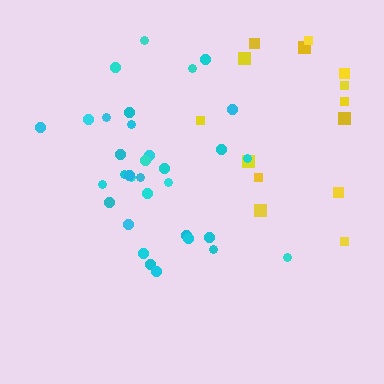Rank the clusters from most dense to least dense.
cyan, yellow.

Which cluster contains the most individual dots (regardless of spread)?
Cyan (33).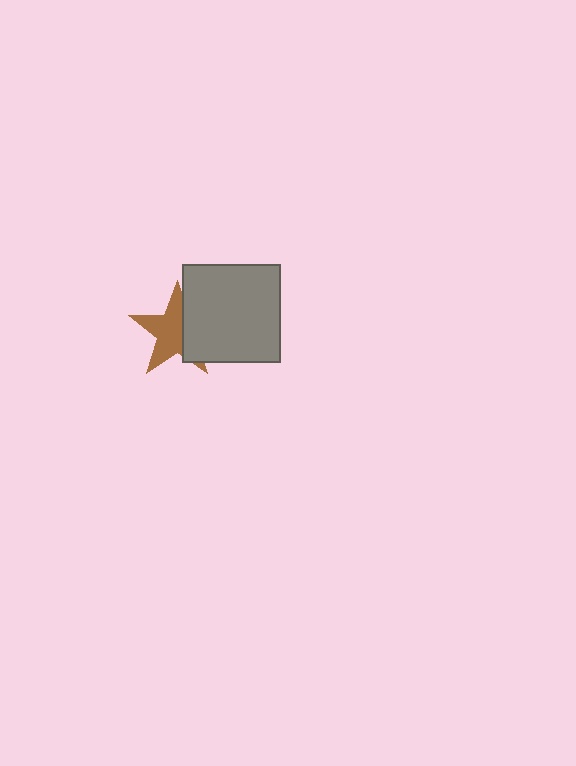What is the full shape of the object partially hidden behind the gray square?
The partially hidden object is a brown star.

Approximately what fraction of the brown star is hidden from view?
Roughly 39% of the brown star is hidden behind the gray square.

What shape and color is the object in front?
The object in front is a gray square.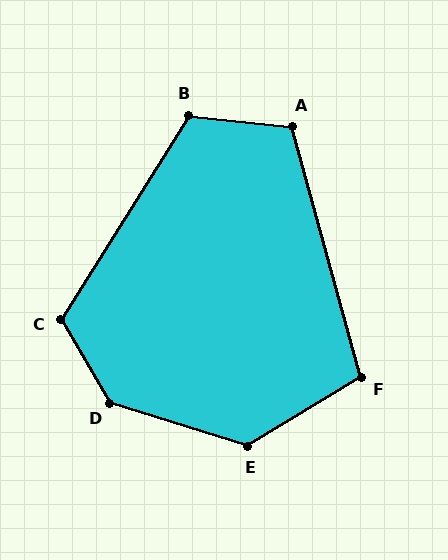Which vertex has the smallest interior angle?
F, at approximately 106 degrees.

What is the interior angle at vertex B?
Approximately 116 degrees (obtuse).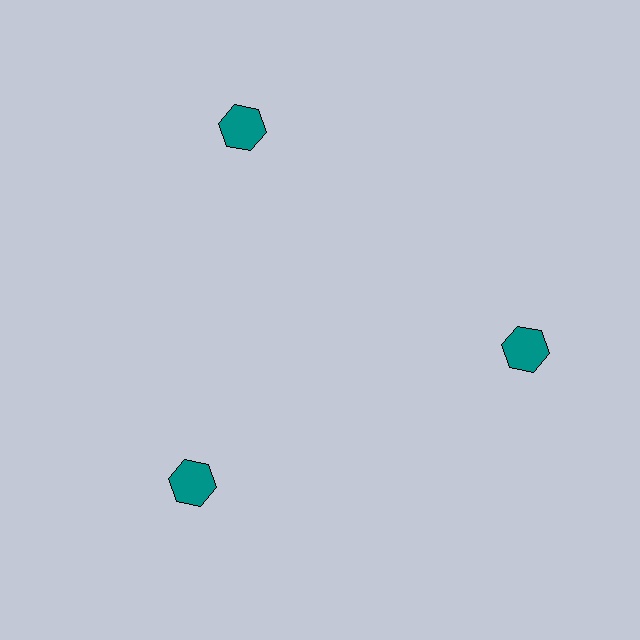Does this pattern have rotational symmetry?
Yes, this pattern has 3-fold rotational symmetry. It looks the same after rotating 120 degrees around the center.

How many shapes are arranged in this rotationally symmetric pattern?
There are 3 shapes, arranged in 3 groups of 1.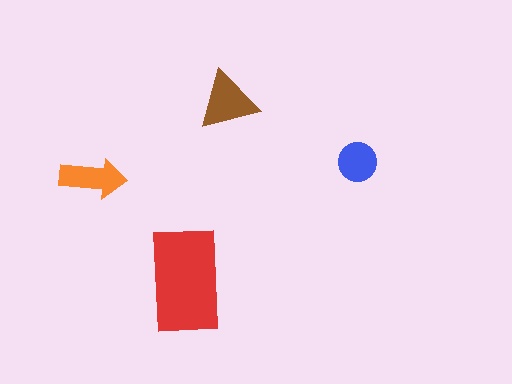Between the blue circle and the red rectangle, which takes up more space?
The red rectangle.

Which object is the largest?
The red rectangle.